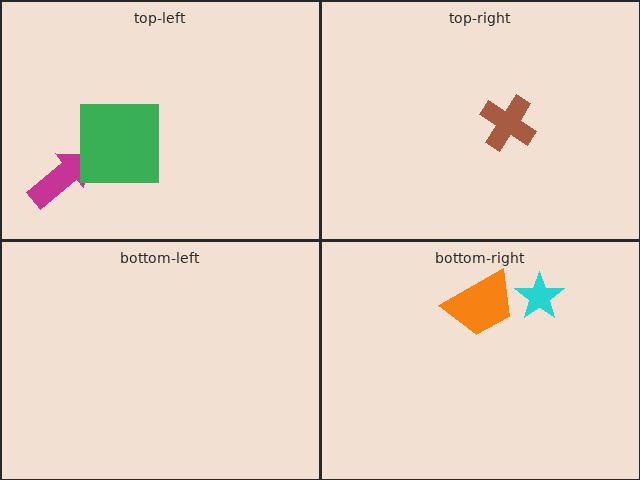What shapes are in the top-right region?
The brown cross.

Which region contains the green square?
The top-left region.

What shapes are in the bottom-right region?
The cyan star, the orange trapezoid.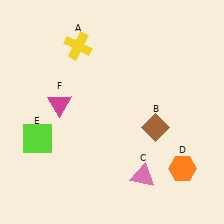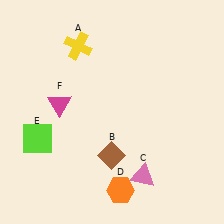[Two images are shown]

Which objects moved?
The objects that moved are: the brown diamond (B), the orange hexagon (D).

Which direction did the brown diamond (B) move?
The brown diamond (B) moved left.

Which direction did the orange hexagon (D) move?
The orange hexagon (D) moved left.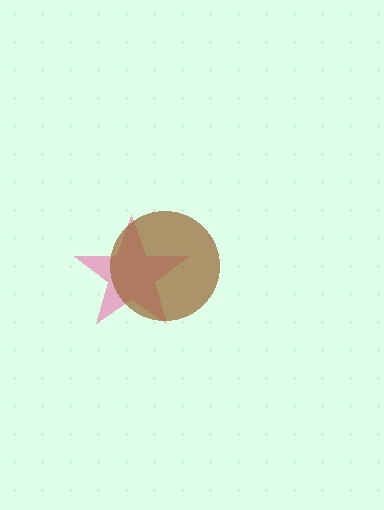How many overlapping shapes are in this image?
There are 2 overlapping shapes in the image.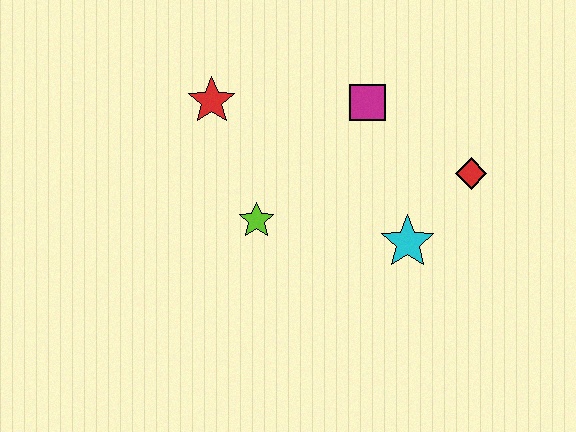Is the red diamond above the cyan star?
Yes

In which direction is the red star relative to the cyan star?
The red star is to the left of the cyan star.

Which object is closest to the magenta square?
The red diamond is closest to the magenta square.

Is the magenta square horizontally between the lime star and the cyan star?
Yes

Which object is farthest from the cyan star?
The red star is farthest from the cyan star.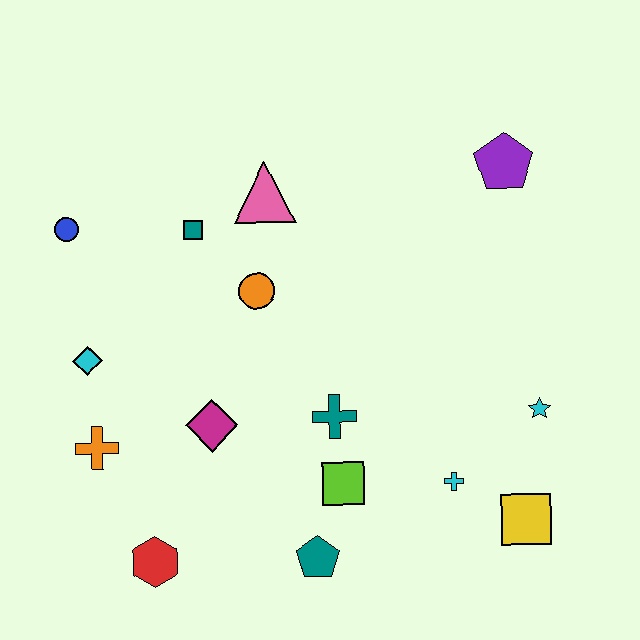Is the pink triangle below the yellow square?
No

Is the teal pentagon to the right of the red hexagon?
Yes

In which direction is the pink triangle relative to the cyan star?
The pink triangle is to the left of the cyan star.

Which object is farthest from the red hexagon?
The purple pentagon is farthest from the red hexagon.